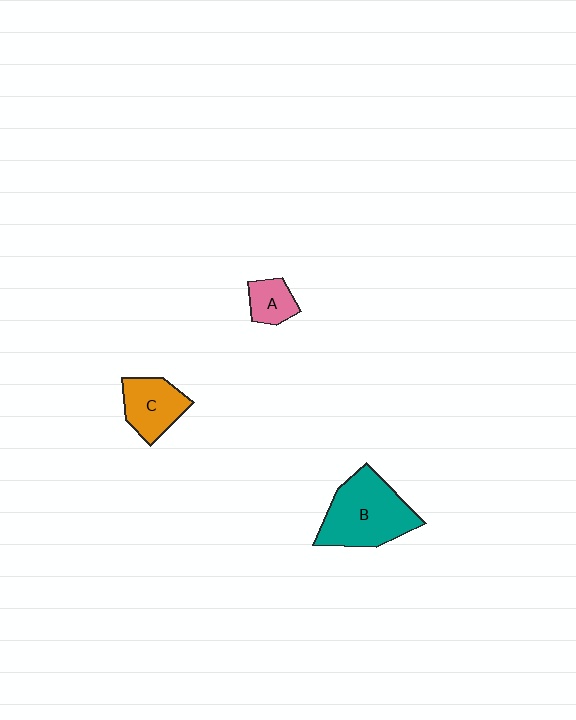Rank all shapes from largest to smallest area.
From largest to smallest: B (teal), C (orange), A (pink).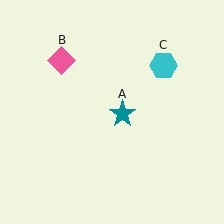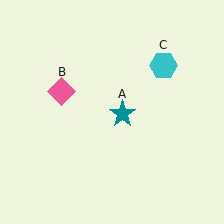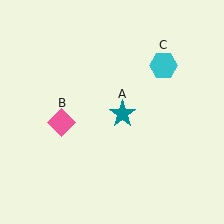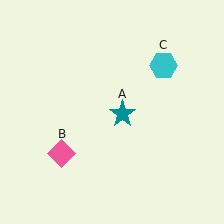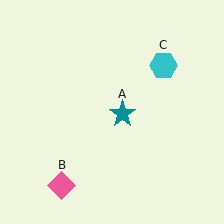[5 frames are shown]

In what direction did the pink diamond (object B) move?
The pink diamond (object B) moved down.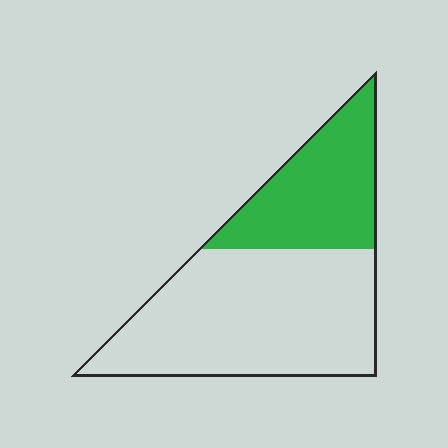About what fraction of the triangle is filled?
About one third (1/3).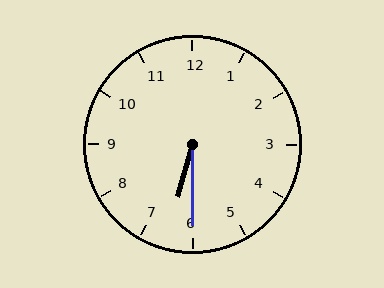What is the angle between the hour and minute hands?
Approximately 15 degrees.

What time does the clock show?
6:30.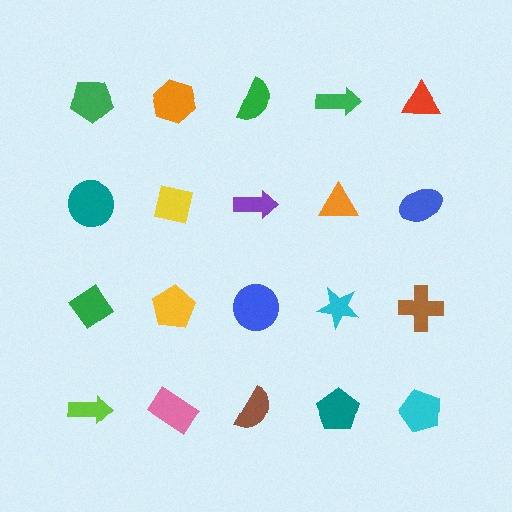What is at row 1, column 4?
A green arrow.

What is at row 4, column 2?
A pink rectangle.